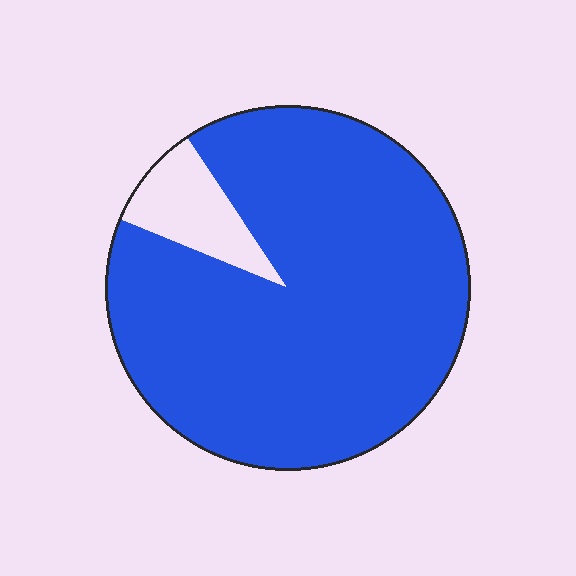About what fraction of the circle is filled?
About nine tenths (9/10).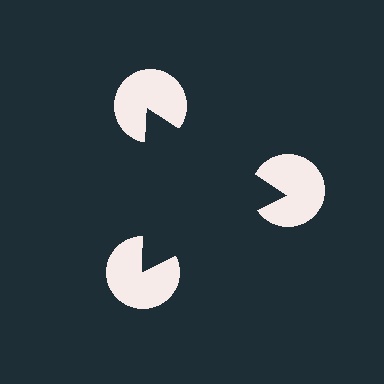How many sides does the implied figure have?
3 sides.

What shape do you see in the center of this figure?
An illusory triangle — its edges are inferred from the aligned wedge cuts in the pac-man discs, not physically drawn.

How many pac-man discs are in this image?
There are 3 — one at each vertex of the illusory triangle.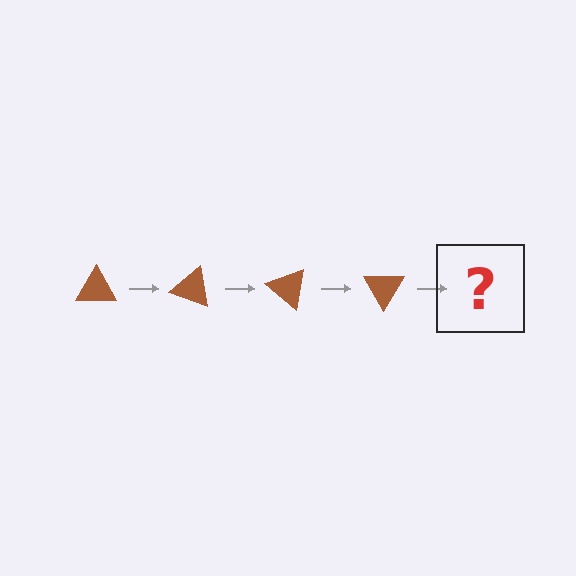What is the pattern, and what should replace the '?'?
The pattern is that the triangle rotates 20 degrees each step. The '?' should be a brown triangle rotated 80 degrees.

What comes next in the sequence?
The next element should be a brown triangle rotated 80 degrees.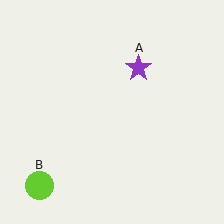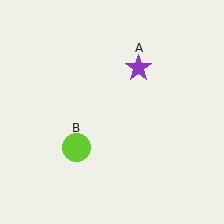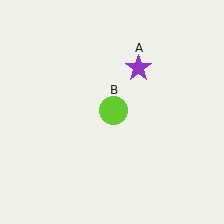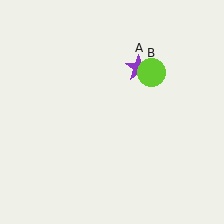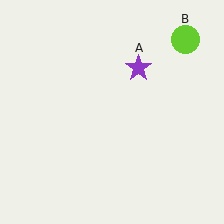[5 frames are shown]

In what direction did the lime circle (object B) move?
The lime circle (object B) moved up and to the right.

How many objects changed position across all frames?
1 object changed position: lime circle (object B).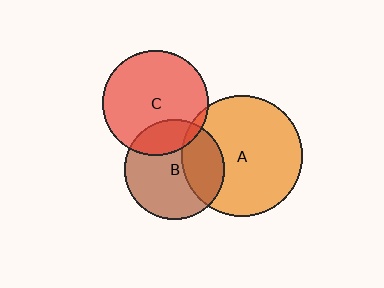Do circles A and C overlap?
Yes.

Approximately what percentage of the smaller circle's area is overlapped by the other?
Approximately 5%.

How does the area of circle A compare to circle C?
Approximately 1.3 times.